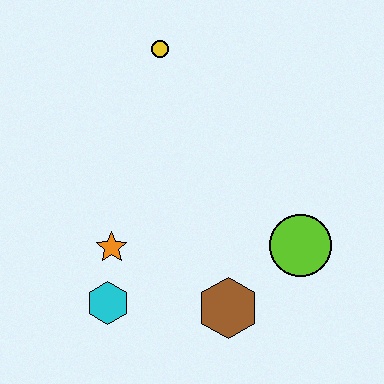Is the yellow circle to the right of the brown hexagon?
No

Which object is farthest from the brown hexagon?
The yellow circle is farthest from the brown hexagon.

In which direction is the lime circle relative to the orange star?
The lime circle is to the right of the orange star.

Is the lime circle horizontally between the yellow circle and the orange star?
No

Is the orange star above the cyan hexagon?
Yes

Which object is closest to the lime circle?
The brown hexagon is closest to the lime circle.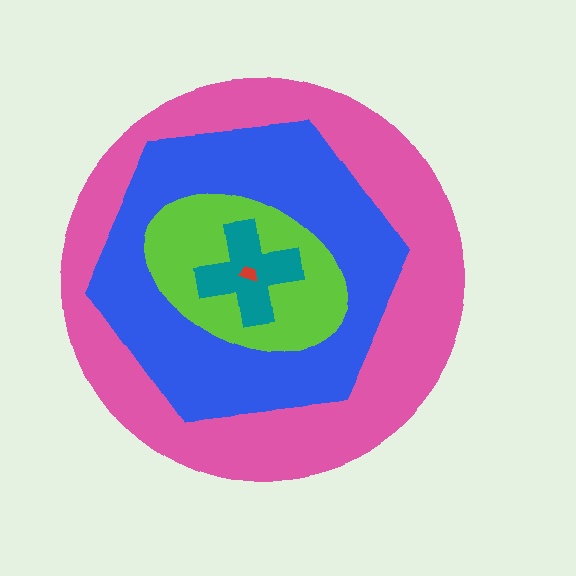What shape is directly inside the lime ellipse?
The teal cross.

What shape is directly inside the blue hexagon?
The lime ellipse.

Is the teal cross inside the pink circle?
Yes.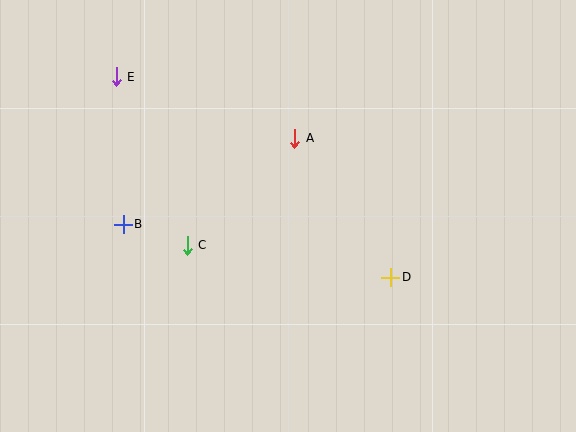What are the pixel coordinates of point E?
Point E is at (116, 77).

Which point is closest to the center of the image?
Point A at (295, 138) is closest to the center.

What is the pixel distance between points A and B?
The distance between A and B is 192 pixels.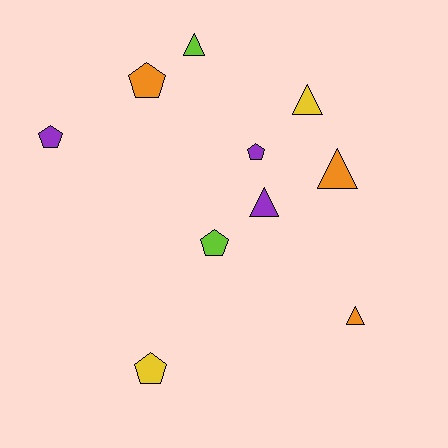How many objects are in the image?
There are 10 objects.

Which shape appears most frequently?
Triangle, with 5 objects.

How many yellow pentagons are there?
There is 1 yellow pentagon.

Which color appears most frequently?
Purple, with 3 objects.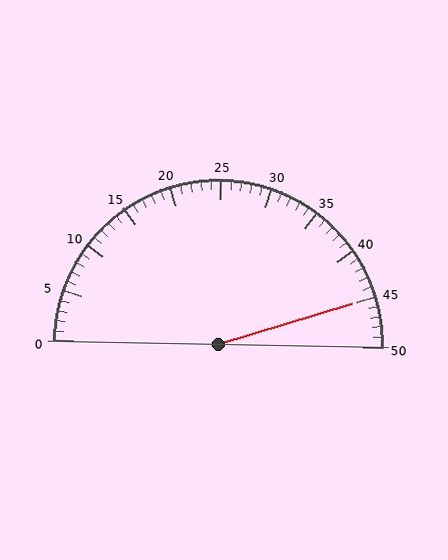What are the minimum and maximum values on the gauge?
The gauge ranges from 0 to 50.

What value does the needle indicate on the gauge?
The needle indicates approximately 45.